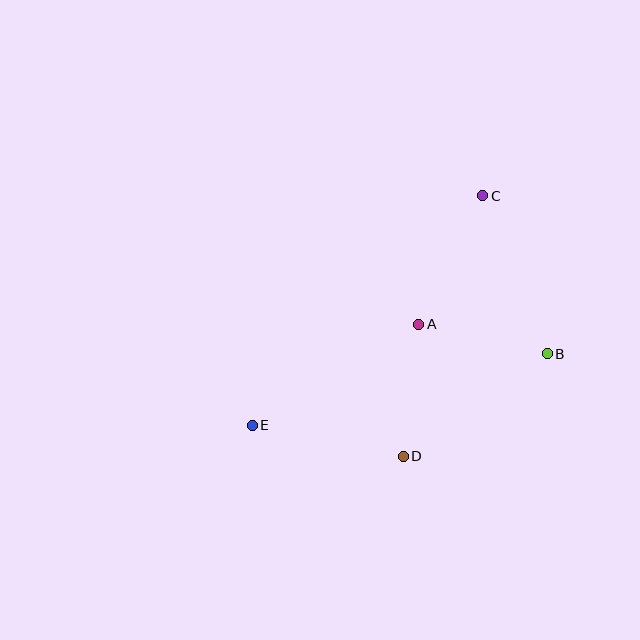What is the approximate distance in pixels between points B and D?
The distance between B and D is approximately 177 pixels.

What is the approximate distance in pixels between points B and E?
The distance between B and E is approximately 304 pixels.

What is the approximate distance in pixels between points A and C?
The distance between A and C is approximately 144 pixels.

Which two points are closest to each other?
Points A and B are closest to each other.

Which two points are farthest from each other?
Points C and E are farthest from each other.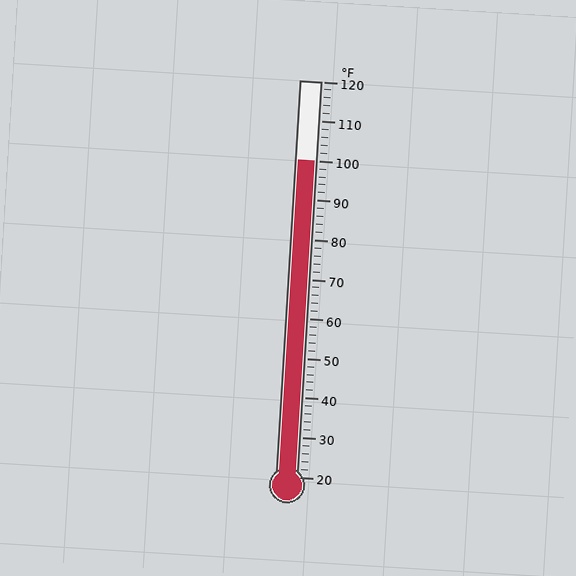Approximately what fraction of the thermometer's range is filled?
The thermometer is filled to approximately 80% of its range.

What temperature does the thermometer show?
The thermometer shows approximately 100°F.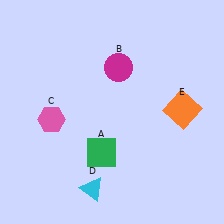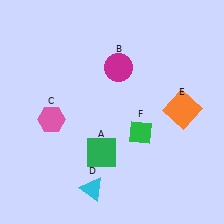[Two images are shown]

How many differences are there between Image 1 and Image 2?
There is 1 difference between the two images.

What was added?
A green diamond (F) was added in Image 2.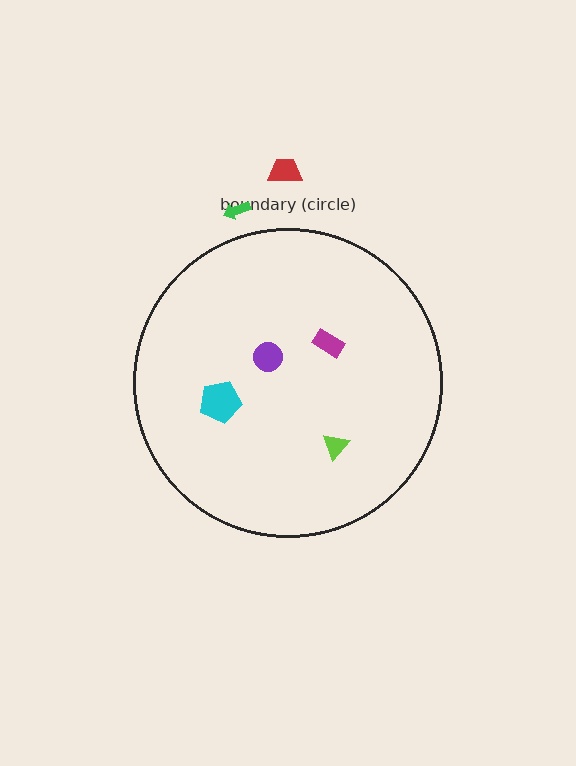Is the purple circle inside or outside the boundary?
Inside.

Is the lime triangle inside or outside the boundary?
Inside.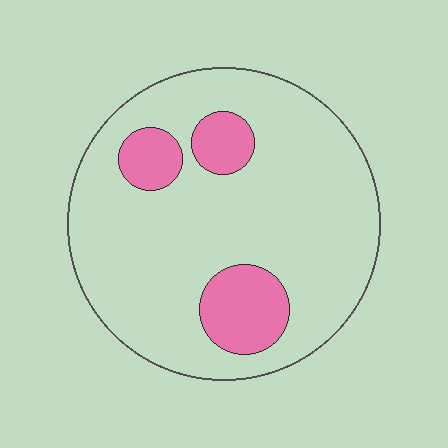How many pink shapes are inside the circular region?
3.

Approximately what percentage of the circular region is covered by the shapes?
Approximately 15%.